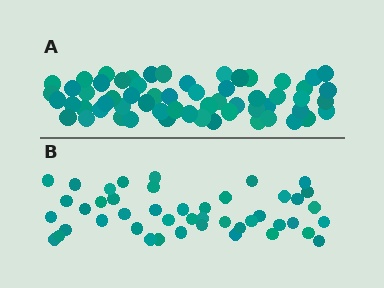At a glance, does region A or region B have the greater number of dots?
Region A (the top region) has more dots.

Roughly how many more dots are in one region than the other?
Region A has approximately 15 more dots than region B.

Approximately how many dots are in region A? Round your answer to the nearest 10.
About 60 dots.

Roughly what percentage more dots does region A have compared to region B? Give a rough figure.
About 35% more.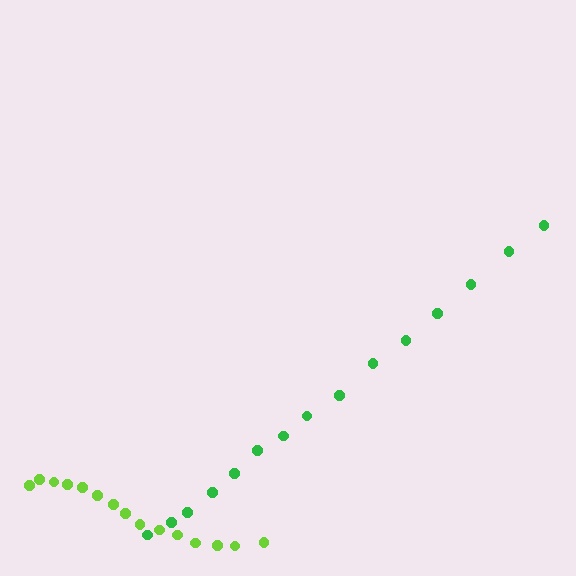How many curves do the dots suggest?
There are 2 distinct paths.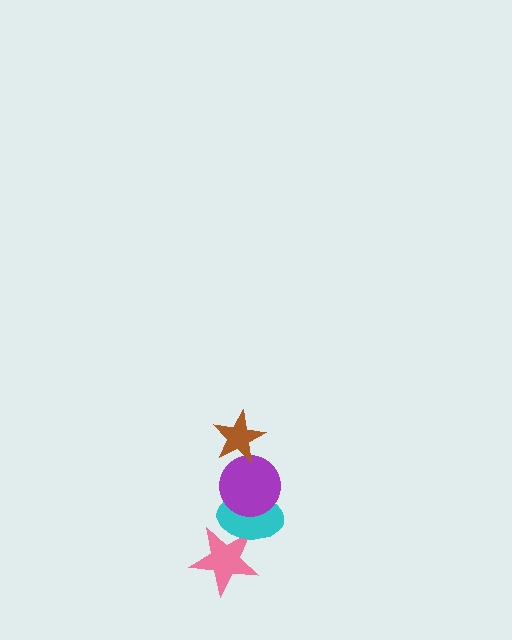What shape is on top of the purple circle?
The brown star is on top of the purple circle.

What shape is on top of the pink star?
The cyan ellipse is on top of the pink star.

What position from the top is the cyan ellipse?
The cyan ellipse is 3rd from the top.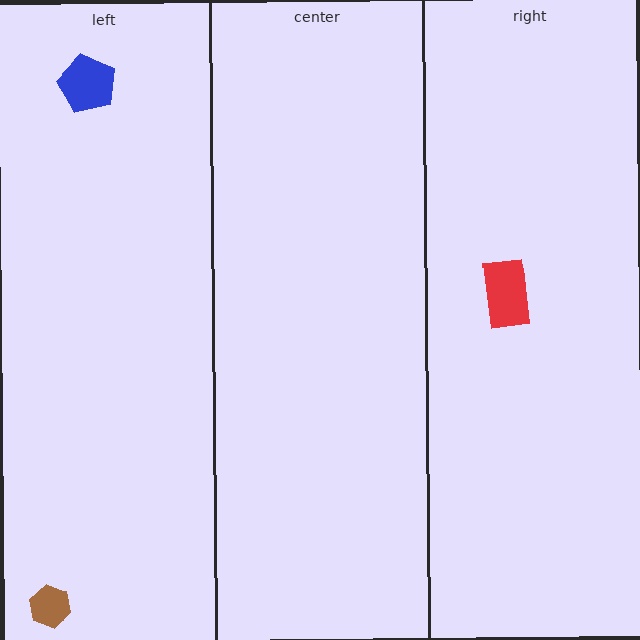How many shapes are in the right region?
1.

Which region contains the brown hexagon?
The left region.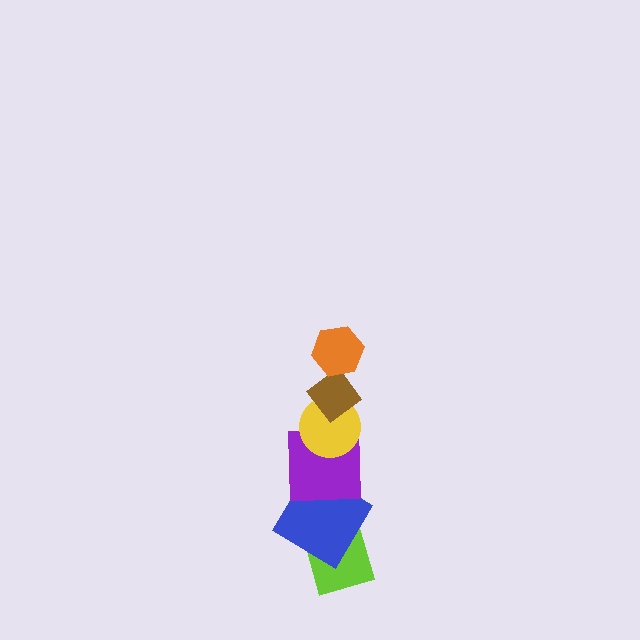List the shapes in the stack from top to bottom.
From top to bottom: the orange hexagon, the brown diamond, the yellow circle, the purple square, the blue diamond, the lime diamond.